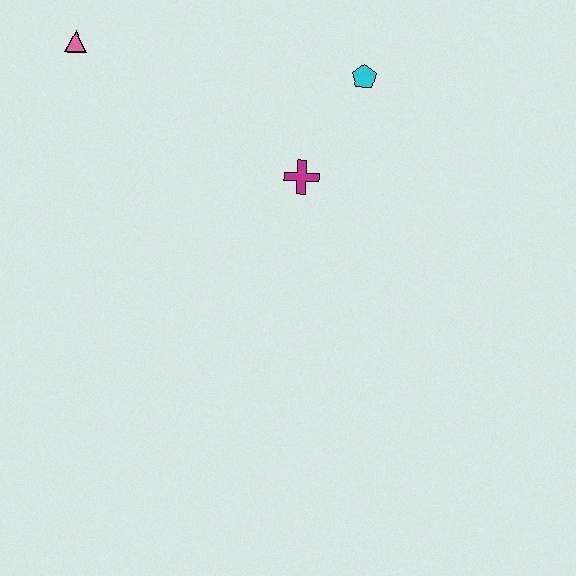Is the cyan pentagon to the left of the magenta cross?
No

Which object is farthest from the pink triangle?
The cyan pentagon is farthest from the pink triangle.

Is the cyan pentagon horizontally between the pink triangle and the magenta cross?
No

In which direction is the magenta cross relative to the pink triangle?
The magenta cross is to the right of the pink triangle.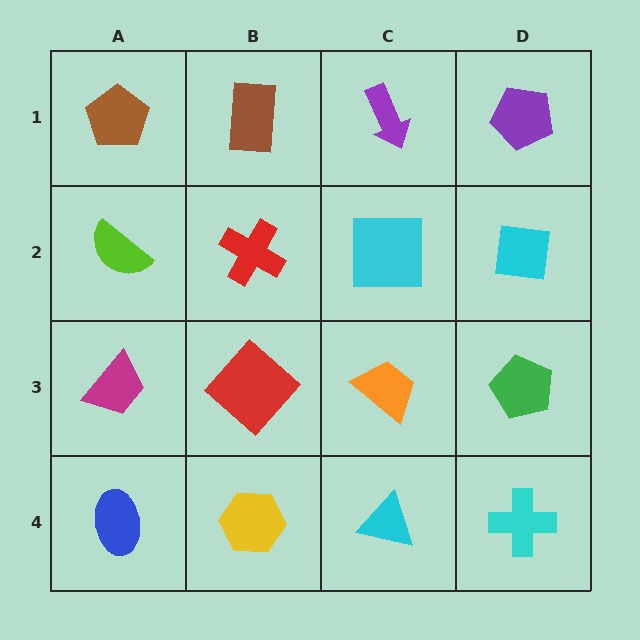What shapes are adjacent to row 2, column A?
A brown pentagon (row 1, column A), a magenta trapezoid (row 3, column A), a red cross (row 2, column B).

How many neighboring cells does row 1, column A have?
2.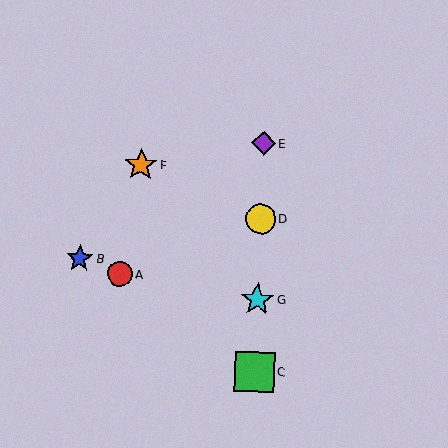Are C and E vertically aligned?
Yes, both are at x≈254.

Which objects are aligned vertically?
Objects C, D, E, G are aligned vertically.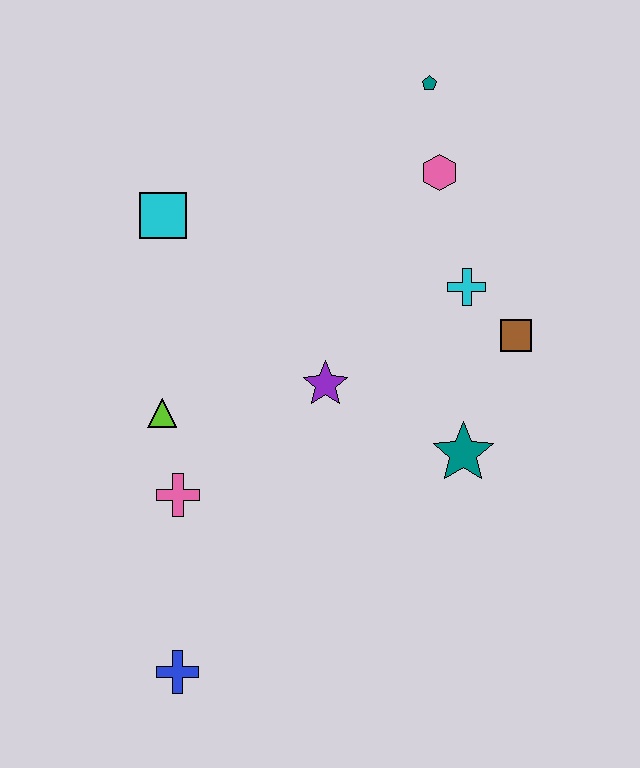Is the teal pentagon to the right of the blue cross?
Yes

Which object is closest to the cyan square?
The lime triangle is closest to the cyan square.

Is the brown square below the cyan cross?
Yes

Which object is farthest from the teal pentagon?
The blue cross is farthest from the teal pentagon.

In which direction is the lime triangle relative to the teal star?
The lime triangle is to the left of the teal star.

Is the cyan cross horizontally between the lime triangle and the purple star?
No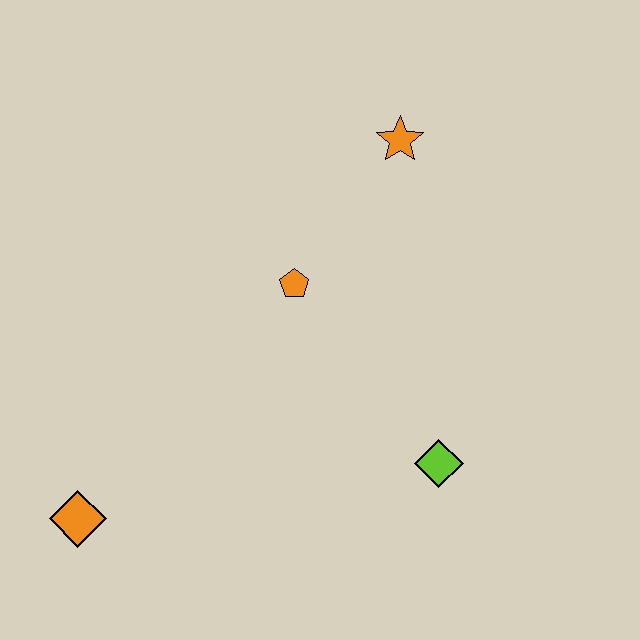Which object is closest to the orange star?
The orange pentagon is closest to the orange star.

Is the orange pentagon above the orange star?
No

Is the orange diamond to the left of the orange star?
Yes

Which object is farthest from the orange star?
The orange diamond is farthest from the orange star.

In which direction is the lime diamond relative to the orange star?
The lime diamond is below the orange star.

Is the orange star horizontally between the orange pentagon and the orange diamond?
No